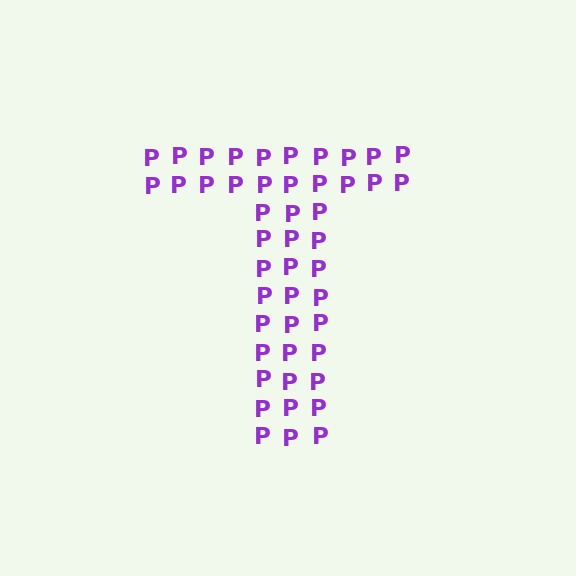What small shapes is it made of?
It is made of small letter P's.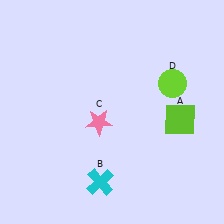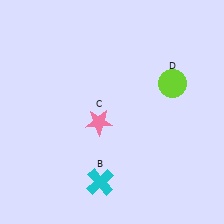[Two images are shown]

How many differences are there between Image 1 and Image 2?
There is 1 difference between the two images.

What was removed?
The lime square (A) was removed in Image 2.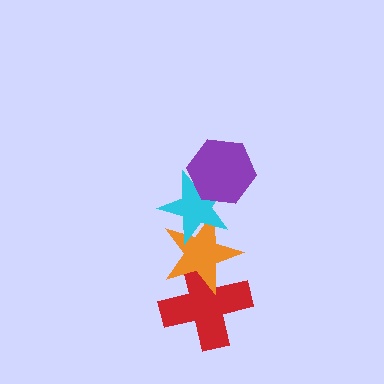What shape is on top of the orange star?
The cyan star is on top of the orange star.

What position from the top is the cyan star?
The cyan star is 2nd from the top.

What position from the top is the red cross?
The red cross is 4th from the top.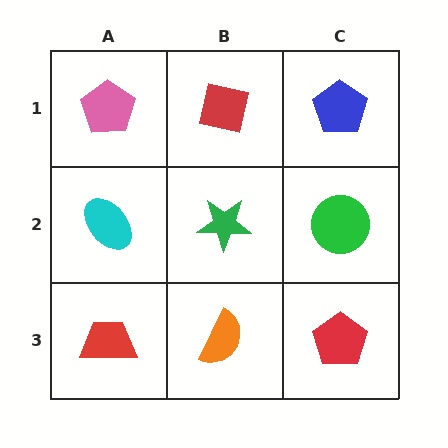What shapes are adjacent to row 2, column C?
A blue pentagon (row 1, column C), a red pentagon (row 3, column C), a green star (row 2, column B).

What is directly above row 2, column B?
A red square.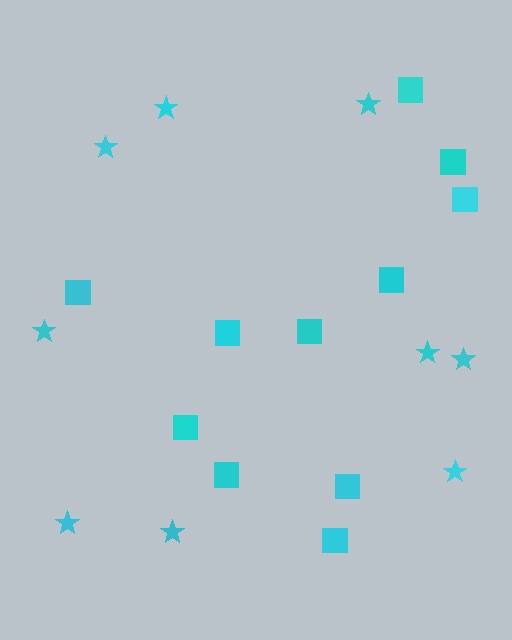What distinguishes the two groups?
There are 2 groups: one group of squares (11) and one group of stars (9).